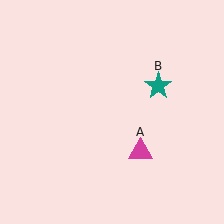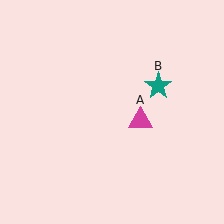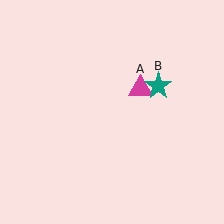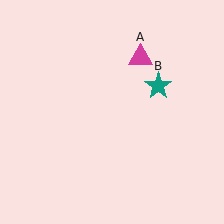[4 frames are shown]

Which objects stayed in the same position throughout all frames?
Teal star (object B) remained stationary.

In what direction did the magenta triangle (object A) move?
The magenta triangle (object A) moved up.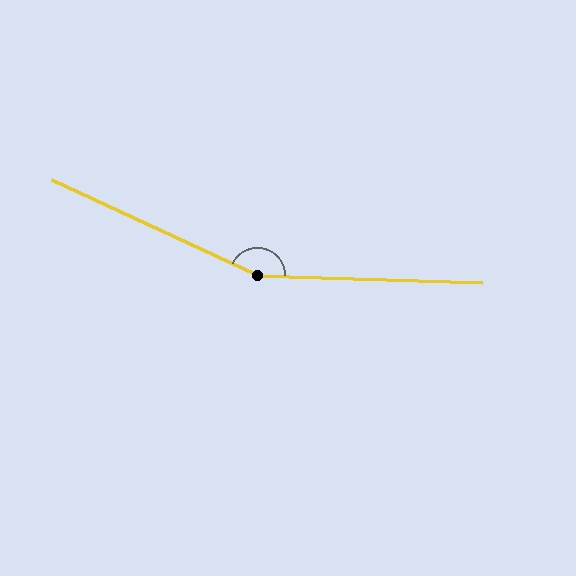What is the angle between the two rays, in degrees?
Approximately 157 degrees.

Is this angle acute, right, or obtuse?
It is obtuse.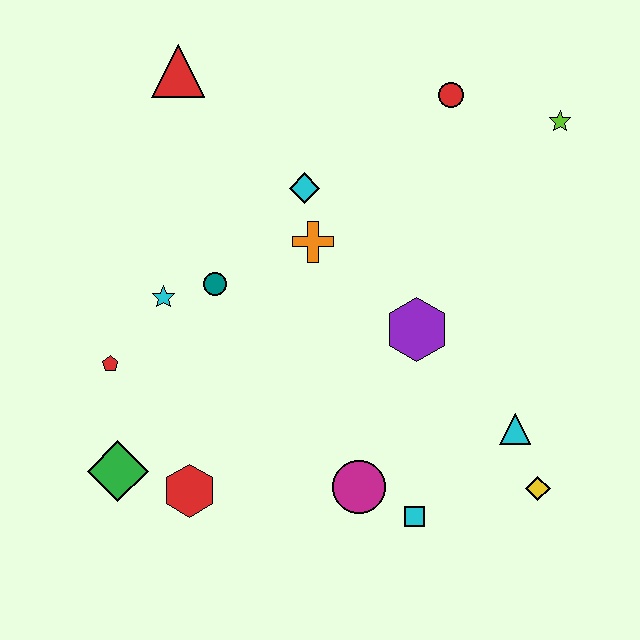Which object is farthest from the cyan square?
The red triangle is farthest from the cyan square.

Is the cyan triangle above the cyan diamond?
No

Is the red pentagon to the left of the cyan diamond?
Yes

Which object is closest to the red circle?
The lime star is closest to the red circle.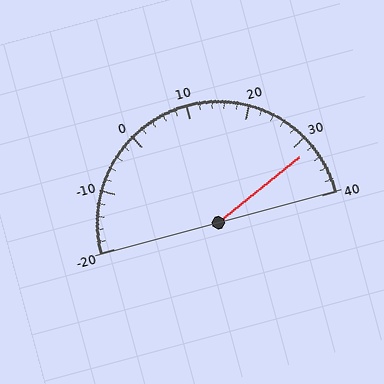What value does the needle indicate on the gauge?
The needle indicates approximately 32.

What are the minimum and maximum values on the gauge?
The gauge ranges from -20 to 40.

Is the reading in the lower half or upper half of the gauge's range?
The reading is in the upper half of the range (-20 to 40).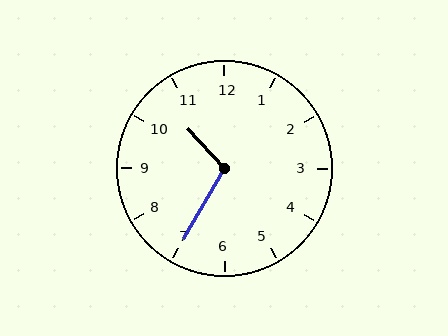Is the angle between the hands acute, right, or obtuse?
It is obtuse.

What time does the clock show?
10:35.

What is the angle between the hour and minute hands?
Approximately 108 degrees.